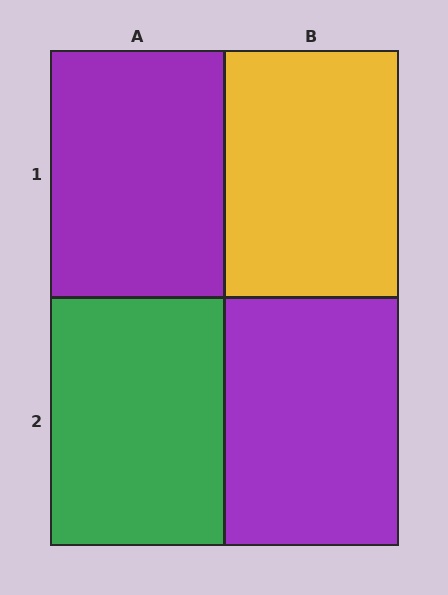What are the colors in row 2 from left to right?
Green, purple.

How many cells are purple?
2 cells are purple.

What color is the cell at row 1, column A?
Purple.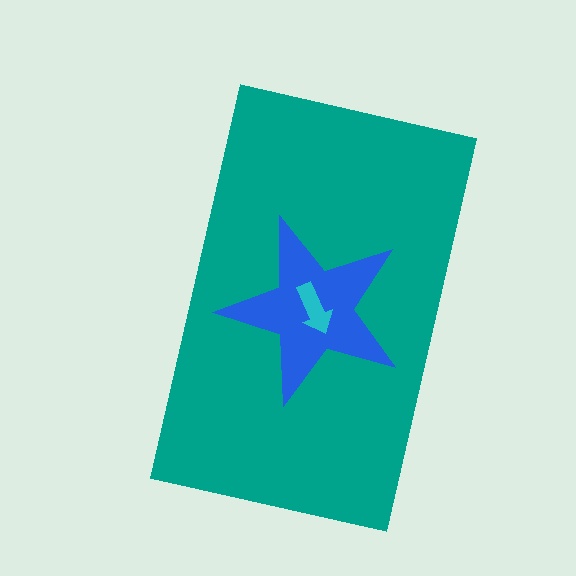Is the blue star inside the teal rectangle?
Yes.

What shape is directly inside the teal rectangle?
The blue star.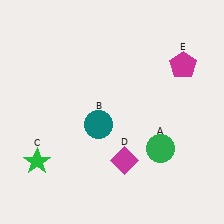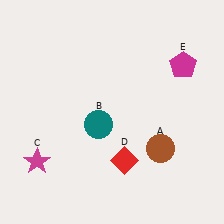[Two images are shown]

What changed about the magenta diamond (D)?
In Image 1, D is magenta. In Image 2, it changed to red.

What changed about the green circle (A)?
In Image 1, A is green. In Image 2, it changed to brown.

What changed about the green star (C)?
In Image 1, C is green. In Image 2, it changed to magenta.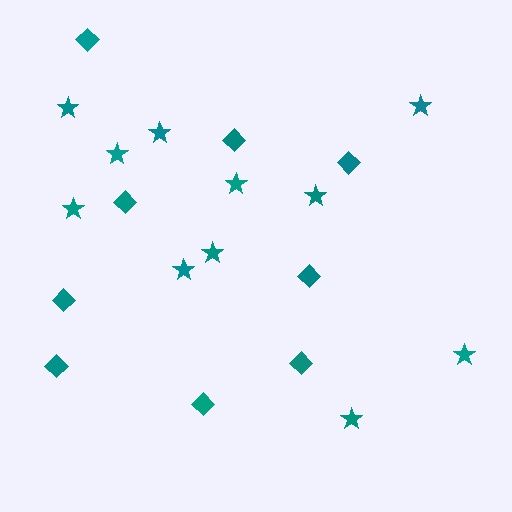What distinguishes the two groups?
There are 2 groups: one group of stars (11) and one group of diamonds (9).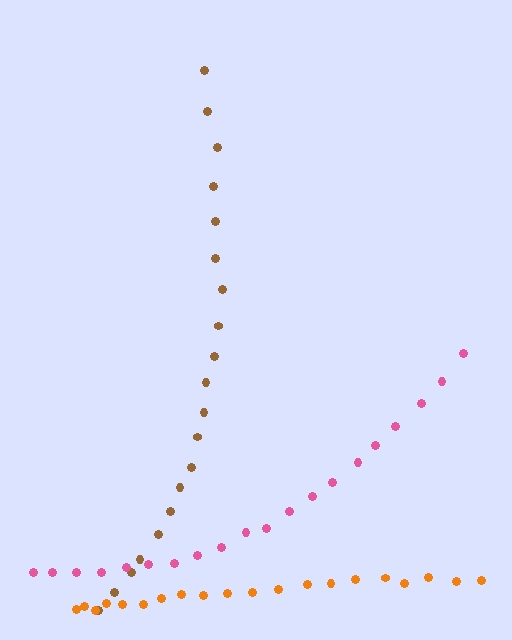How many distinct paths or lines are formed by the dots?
There are 3 distinct paths.